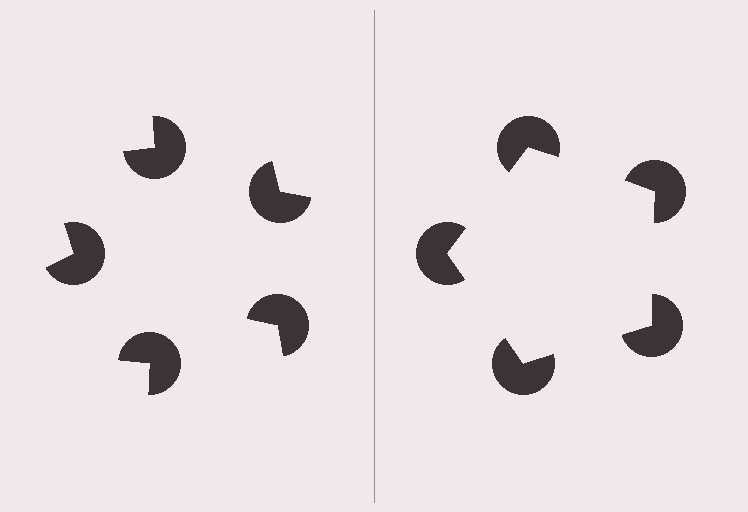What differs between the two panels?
The pac-man discs are positioned identically on both sides; only the wedge orientations differ. On the right they align to a pentagon; on the left they are misaligned.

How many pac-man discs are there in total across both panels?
10 — 5 on each side.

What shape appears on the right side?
An illusory pentagon.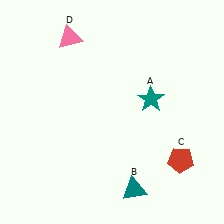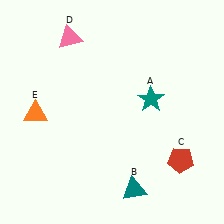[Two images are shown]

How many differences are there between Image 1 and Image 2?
There is 1 difference between the two images.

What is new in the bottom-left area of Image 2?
An orange triangle (E) was added in the bottom-left area of Image 2.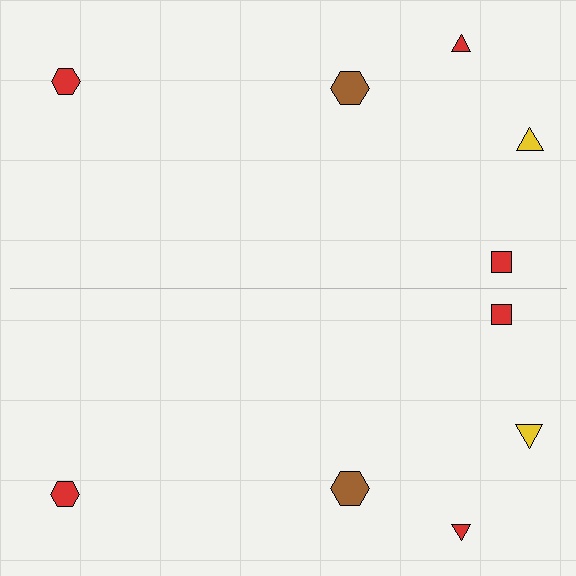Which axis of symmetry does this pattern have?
The pattern has a horizontal axis of symmetry running through the center of the image.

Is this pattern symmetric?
Yes, this pattern has bilateral (reflection) symmetry.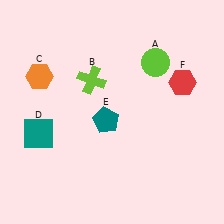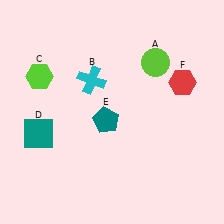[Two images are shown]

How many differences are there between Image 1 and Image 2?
There are 2 differences between the two images.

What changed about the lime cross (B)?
In Image 1, B is lime. In Image 2, it changed to cyan.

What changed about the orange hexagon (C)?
In Image 1, C is orange. In Image 2, it changed to lime.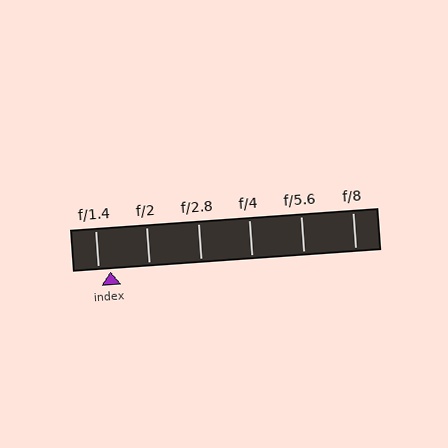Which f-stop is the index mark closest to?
The index mark is closest to f/1.4.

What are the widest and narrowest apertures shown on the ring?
The widest aperture shown is f/1.4 and the narrowest is f/8.